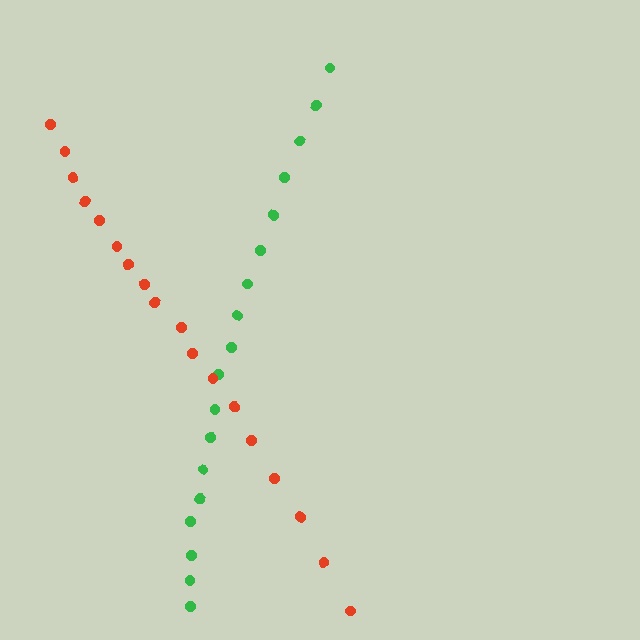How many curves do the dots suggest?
There are 2 distinct paths.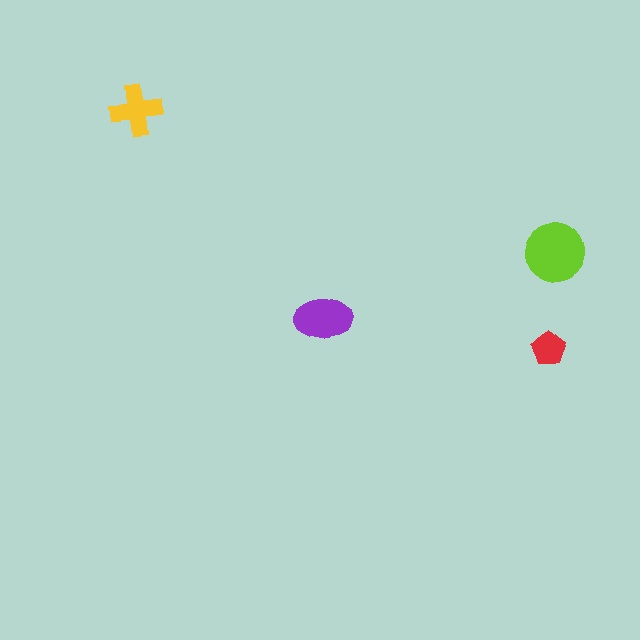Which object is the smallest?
The red pentagon.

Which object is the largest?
The lime circle.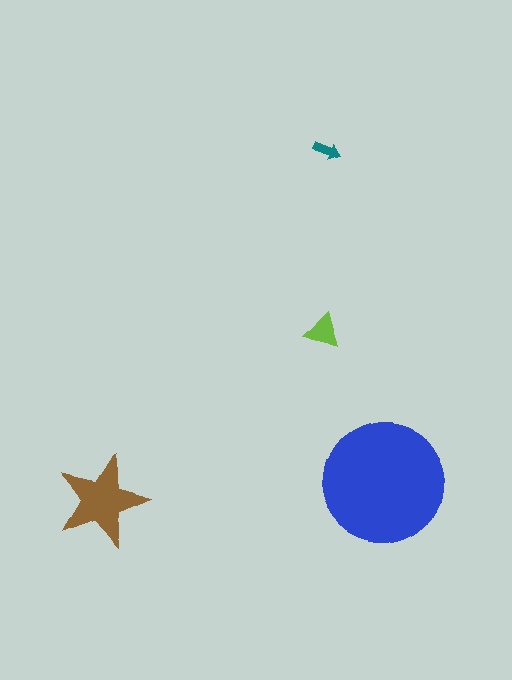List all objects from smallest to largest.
The teal arrow, the lime triangle, the brown star, the blue circle.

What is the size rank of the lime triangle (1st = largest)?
3rd.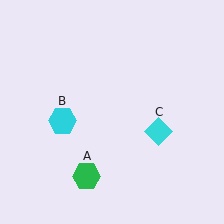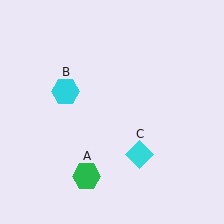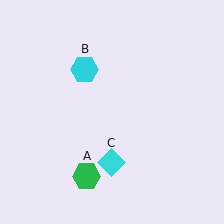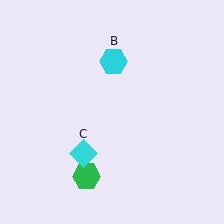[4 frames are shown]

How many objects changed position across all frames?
2 objects changed position: cyan hexagon (object B), cyan diamond (object C).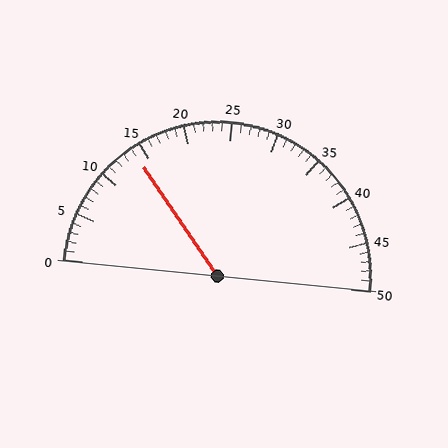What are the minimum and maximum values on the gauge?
The gauge ranges from 0 to 50.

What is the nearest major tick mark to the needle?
The nearest major tick mark is 15.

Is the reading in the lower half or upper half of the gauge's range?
The reading is in the lower half of the range (0 to 50).